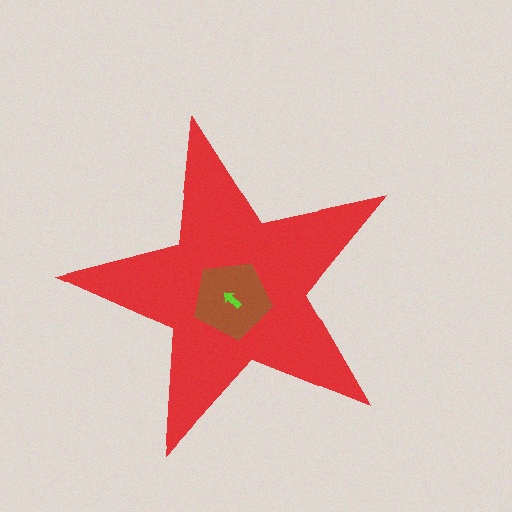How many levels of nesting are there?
3.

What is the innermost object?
The lime arrow.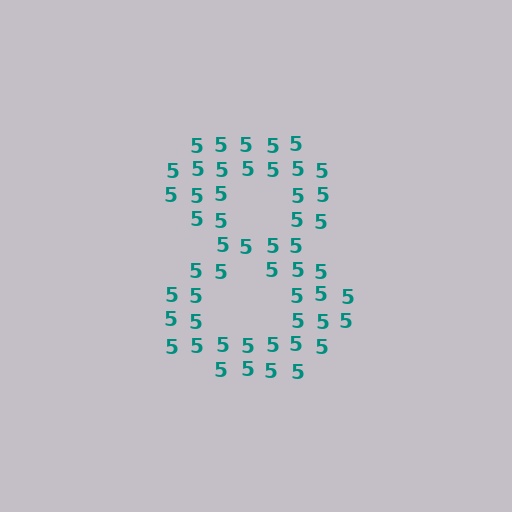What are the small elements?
The small elements are digit 5's.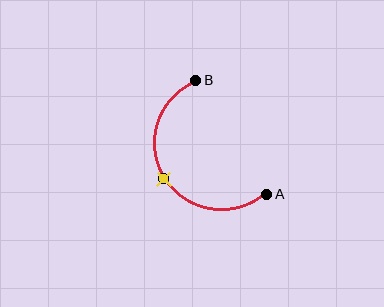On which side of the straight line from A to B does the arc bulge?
The arc bulges to the left of the straight line connecting A and B.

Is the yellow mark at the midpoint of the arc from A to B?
Yes. The yellow mark lies on the arc at equal arc-length from both A and B — it is the arc midpoint.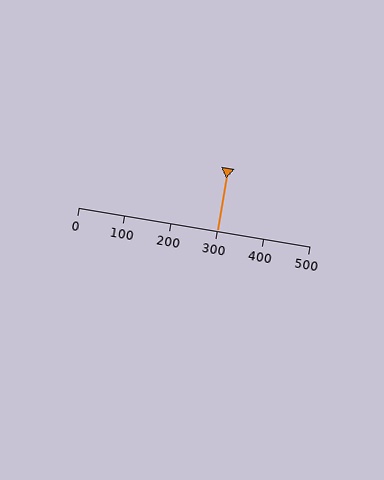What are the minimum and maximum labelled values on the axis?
The axis runs from 0 to 500.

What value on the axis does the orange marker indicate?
The marker indicates approximately 300.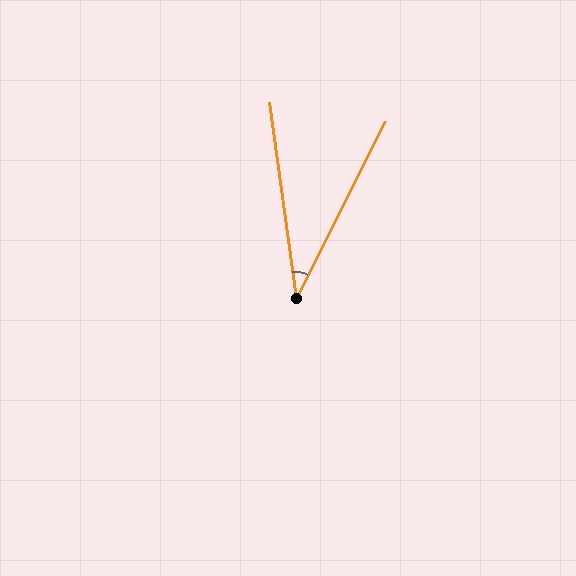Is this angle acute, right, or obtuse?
It is acute.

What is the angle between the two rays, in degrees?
Approximately 34 degrees.